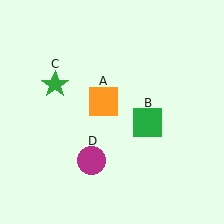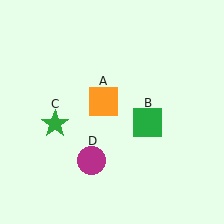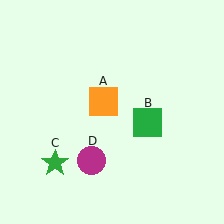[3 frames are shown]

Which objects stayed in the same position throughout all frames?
Orange square (object A) and green square (object B) and magenta circle (object D) remained stationary.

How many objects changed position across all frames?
1 object changed position: green star (object C).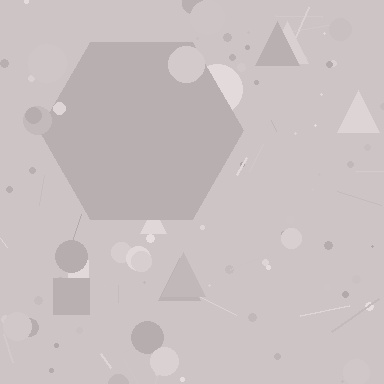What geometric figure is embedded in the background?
A hexagon is embedded in the background.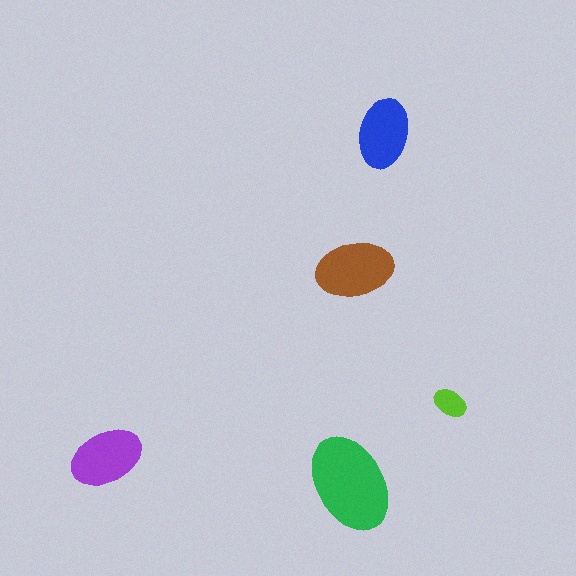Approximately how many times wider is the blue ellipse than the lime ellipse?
About 2 times wider.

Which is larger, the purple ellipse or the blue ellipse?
The purple one.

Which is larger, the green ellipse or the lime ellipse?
The green one.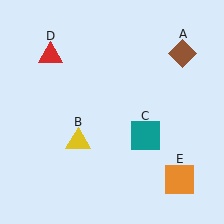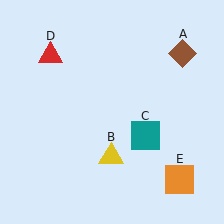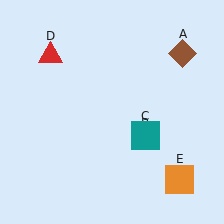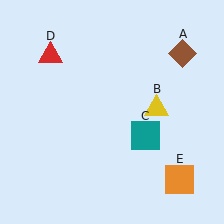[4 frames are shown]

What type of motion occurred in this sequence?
The yellow triangle (object B) rotated counterclockwise around the center of the scene.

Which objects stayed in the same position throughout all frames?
Brown diamond (object A) and teal square (object C) and red triangle (object D) and orange square (object E) remained stationary.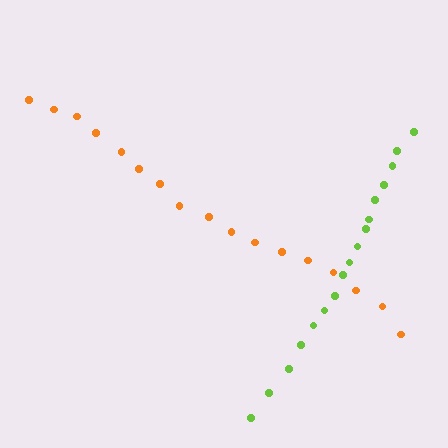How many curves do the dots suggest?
There are 2 distinct paths.